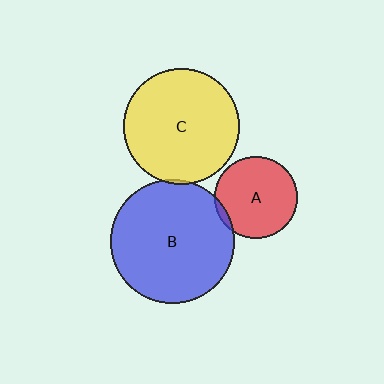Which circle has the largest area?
Circle B (blue).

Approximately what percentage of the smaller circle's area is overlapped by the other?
Approximately 5%.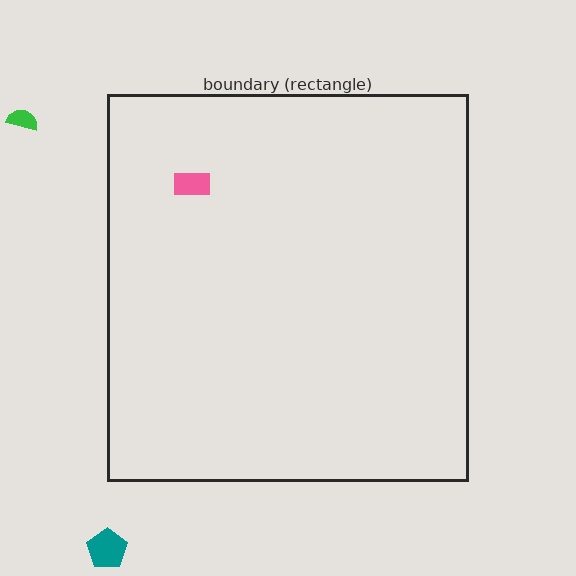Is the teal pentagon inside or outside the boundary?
Outside.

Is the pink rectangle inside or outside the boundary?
Inside.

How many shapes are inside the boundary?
1 inside, 2 outside.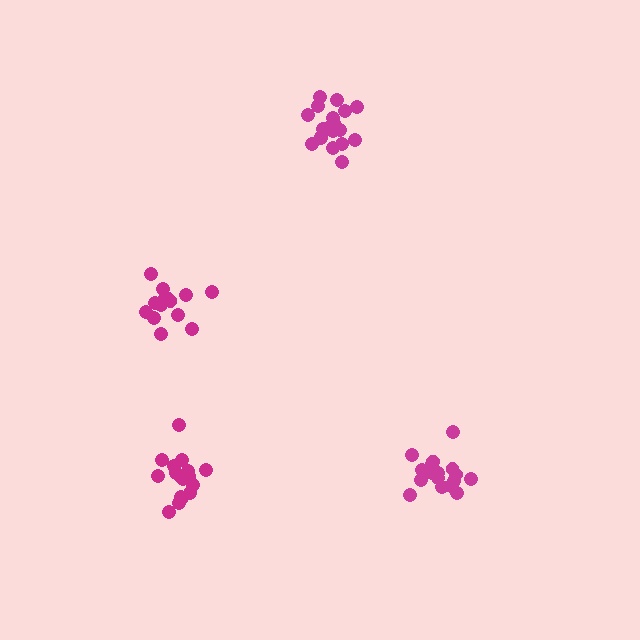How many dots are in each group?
Group 1: 19 dots, Group 2: 15 dots, Group 3: 19 dots, Group 4: 17 dots (70 total).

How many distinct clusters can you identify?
There are 4 distinct clusters.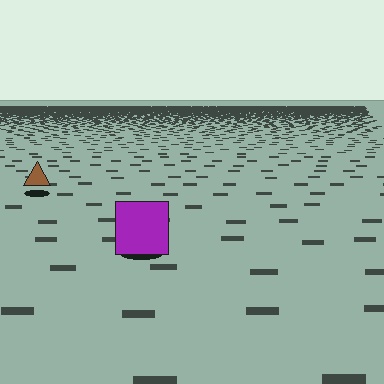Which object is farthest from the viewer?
The brown triangle is farthest from the viewer. It appears smaller and the ground texture around it is denser.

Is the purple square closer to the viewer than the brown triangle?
Yes. The purple square is closer — you can tell from the texture gradient: the ground texture is coarser near it.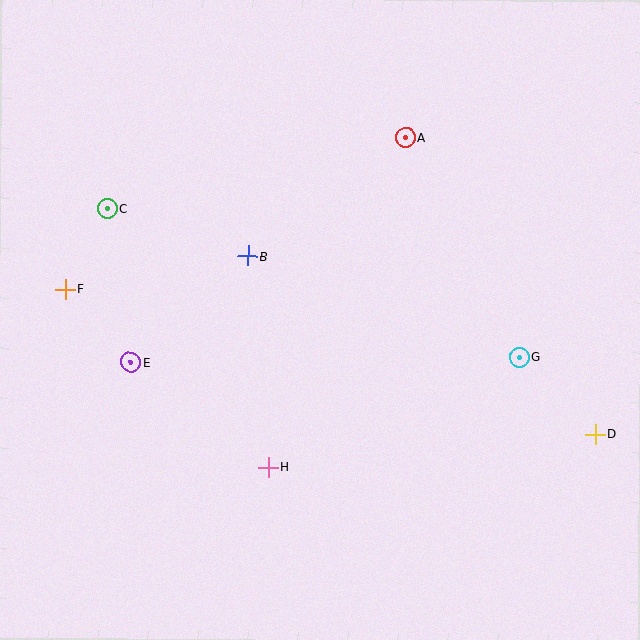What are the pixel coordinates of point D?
Point D is at (595, 435).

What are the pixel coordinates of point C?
Point C is at (107, 209).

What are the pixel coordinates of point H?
Point H is at (268, 467).